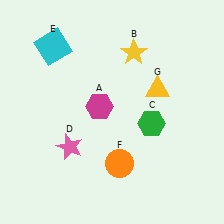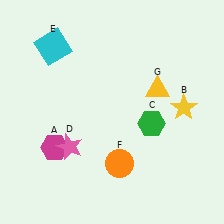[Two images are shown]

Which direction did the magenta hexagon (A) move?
The magenta hexagon (A) moved left.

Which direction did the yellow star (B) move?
The yellow star (B) moved down.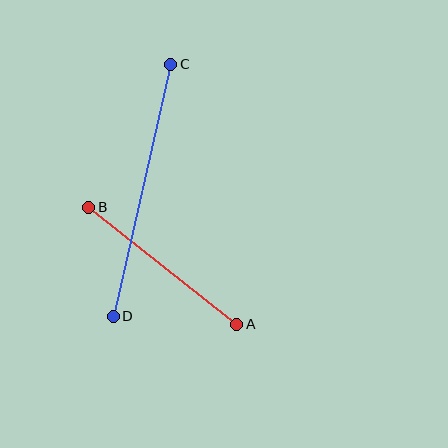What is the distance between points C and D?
The distance is approximately 259 pixels.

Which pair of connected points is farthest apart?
Points C and D are farthest apart.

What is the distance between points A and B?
The distance is approximately 189 pixels.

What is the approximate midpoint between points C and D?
The midpoint is at approximately (142, 190) pixels.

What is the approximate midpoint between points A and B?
The midpoint is at approximately (163, 266) pixels.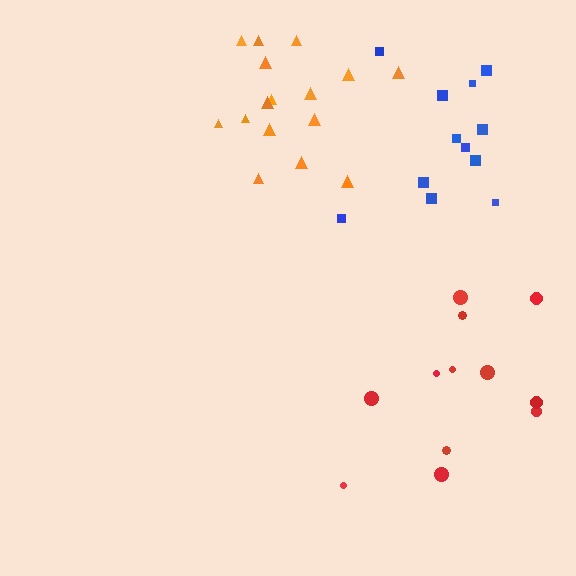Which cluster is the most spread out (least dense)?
Blue.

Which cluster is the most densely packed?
Orange.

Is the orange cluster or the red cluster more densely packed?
Orange.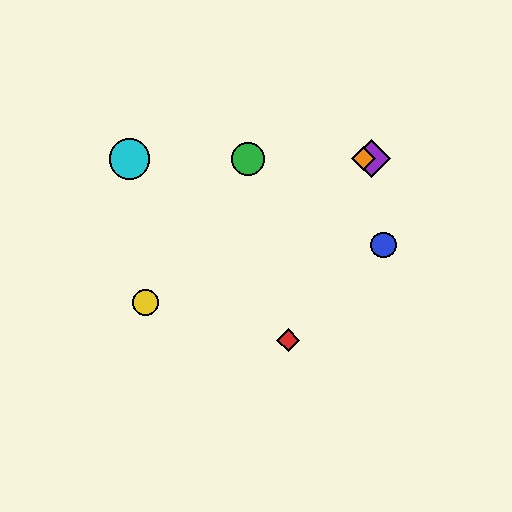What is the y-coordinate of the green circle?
The green circle is at y≈159.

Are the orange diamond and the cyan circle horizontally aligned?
Yes, both are at y≈159.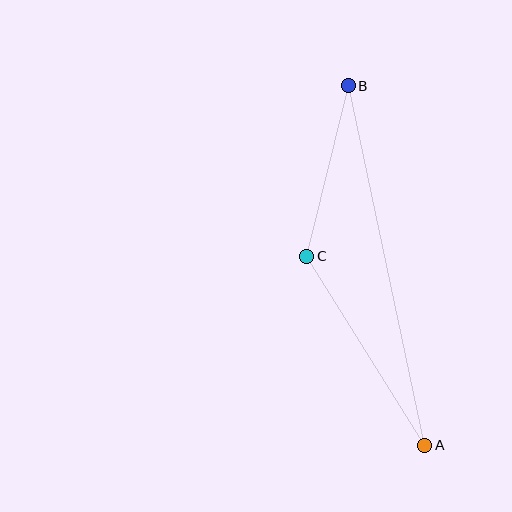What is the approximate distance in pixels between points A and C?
The distance between A and C is approximately 223 pixels.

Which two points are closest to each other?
Points B and C are closest to each other.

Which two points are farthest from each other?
Points A and B are farthest from each other.